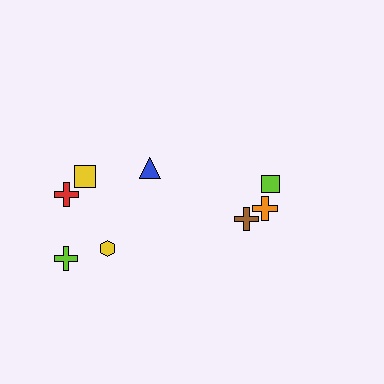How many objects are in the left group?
There are 5 objects.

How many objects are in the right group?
There are 3 objects.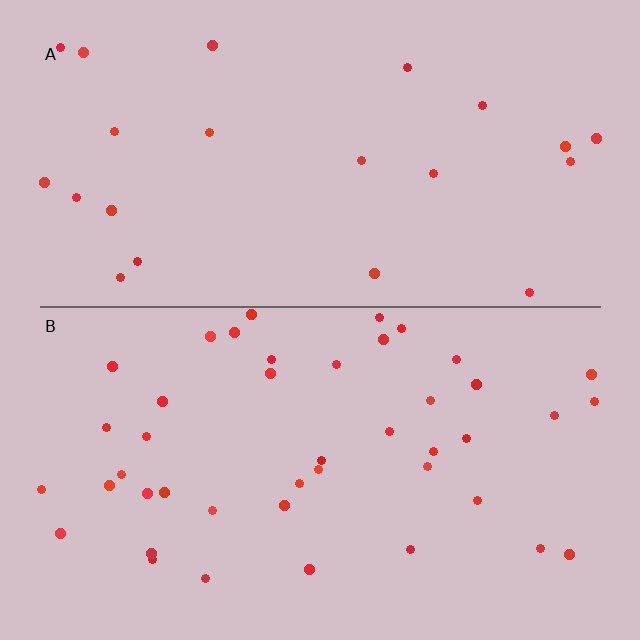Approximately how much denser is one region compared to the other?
Approximately 2.0× — region B over region A.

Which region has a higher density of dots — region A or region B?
B (the bottom).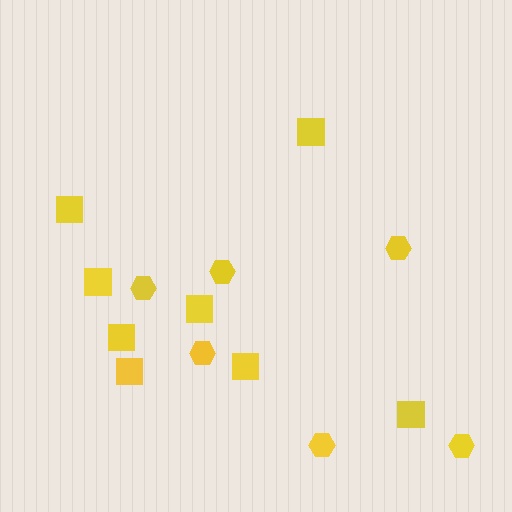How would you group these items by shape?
There are 2 groups: one group of squares (8) and one group of hexagons (6).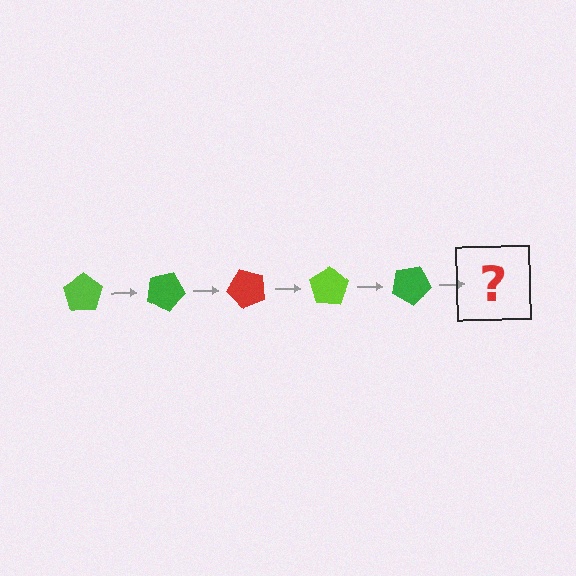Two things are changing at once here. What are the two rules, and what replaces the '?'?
The two rules are that it rotates 25 degrees each step and the color cycles through lime, green, and red. The '?' should be a red pentagon, rotated 125 degrees from the start.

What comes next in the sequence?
The next element should be a red pentagon, rotated 125 degrees from the start.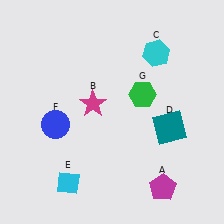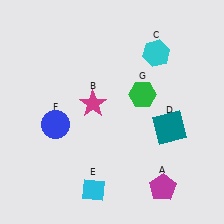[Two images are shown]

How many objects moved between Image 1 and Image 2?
1 object moved between the two images.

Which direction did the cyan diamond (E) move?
The cyan diamond (E) moved right.